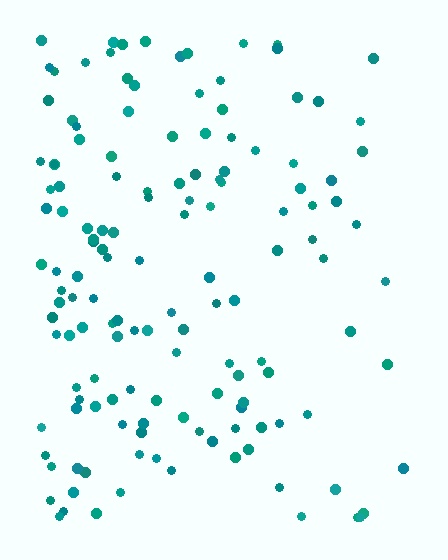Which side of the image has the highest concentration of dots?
The left.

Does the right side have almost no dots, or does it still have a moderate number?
Still a moderate number, just noticeably fewer than the left.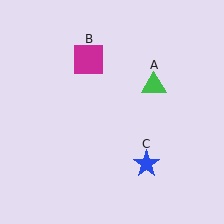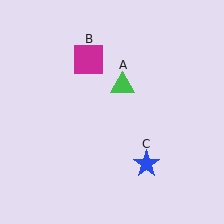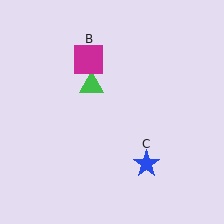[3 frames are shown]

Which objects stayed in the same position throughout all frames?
Magenta square (object B) and blue star (object C) remained stationary.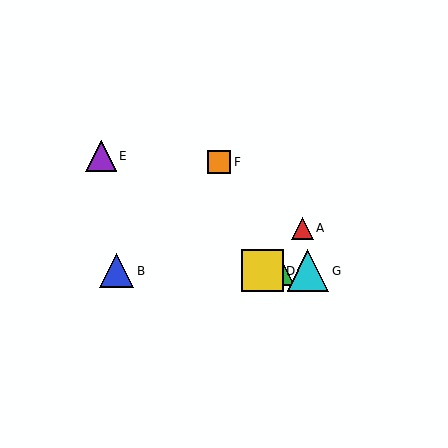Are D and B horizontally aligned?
Yes, both are at y≈271.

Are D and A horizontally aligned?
No, D is at y≈271 and A is at y≈228.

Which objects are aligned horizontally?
Objects B, C, D, G are aligned horizontally.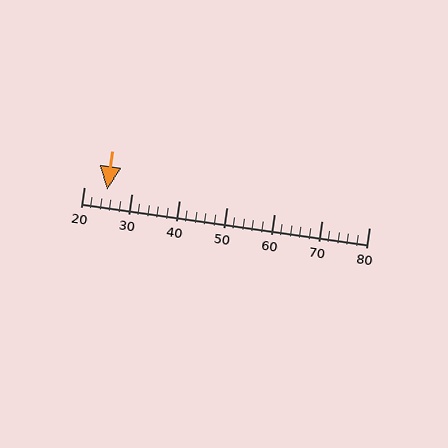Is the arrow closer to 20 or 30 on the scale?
The arrow is closer to 20.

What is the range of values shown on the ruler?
The ruler shows values from 20 to 80.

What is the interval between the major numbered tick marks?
The major tick marks are spaced 10 units apart.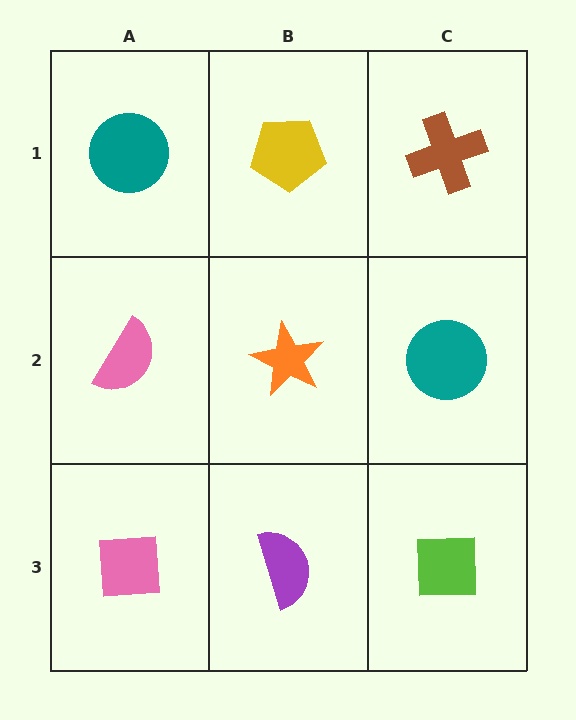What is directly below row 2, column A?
A pink square.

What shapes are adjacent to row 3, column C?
A teal circle (row 2, column C), a purple semicircle (row 3, column B).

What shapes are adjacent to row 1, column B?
An orange star (row 2, column B), a teal circle (row 1, column A), a brown cross (row 1, column C).